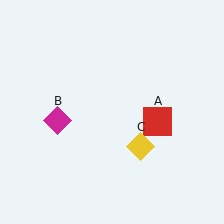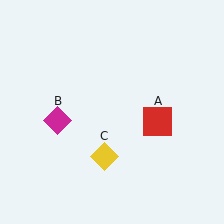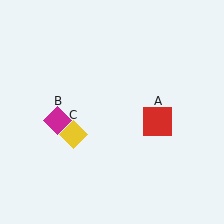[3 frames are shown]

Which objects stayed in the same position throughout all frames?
Red square (object A) and magenta diamond (object B) remained stationary.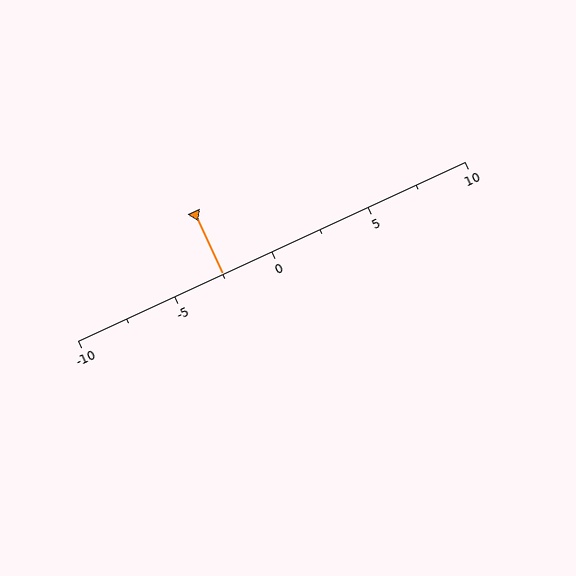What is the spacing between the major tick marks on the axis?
The major ticks are spaced 5 apart.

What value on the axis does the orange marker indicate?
The marker indicates approximately -2.5.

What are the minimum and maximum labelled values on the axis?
The axis runs from -10 to 10.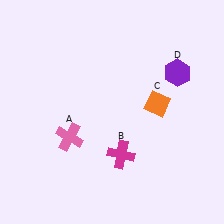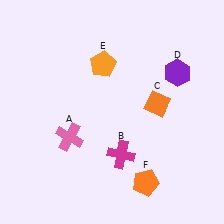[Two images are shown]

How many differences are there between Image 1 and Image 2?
There are 2 differences between the two images.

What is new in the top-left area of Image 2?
An orange pentagon (E) was added in the top-left area of Image 2.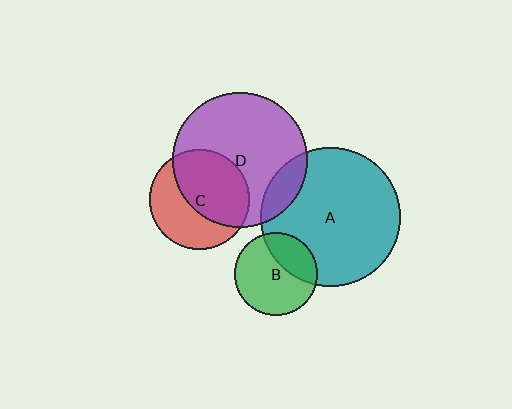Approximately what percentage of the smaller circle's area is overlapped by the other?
Approximately 55%.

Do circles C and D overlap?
Yes.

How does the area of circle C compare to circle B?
Approximately 1.4 times.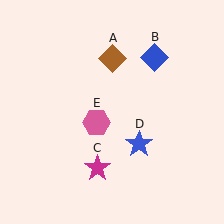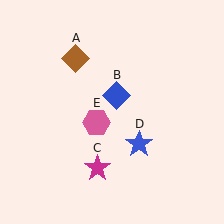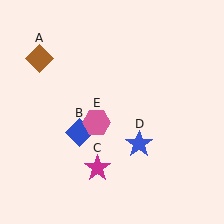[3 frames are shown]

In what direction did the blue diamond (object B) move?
The blue diamond (object B) moved down and to the left.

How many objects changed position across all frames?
2 objects changed position: brown diamond (object A), blue diamond (object B).